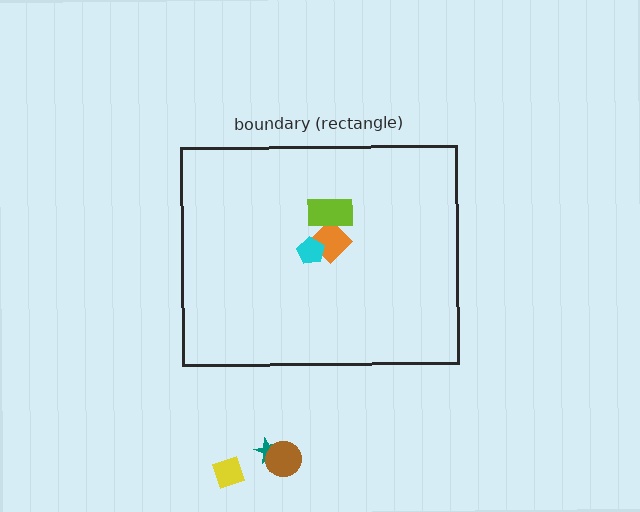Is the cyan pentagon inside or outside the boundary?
Inside.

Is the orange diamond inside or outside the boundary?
Inside.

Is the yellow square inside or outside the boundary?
Outside.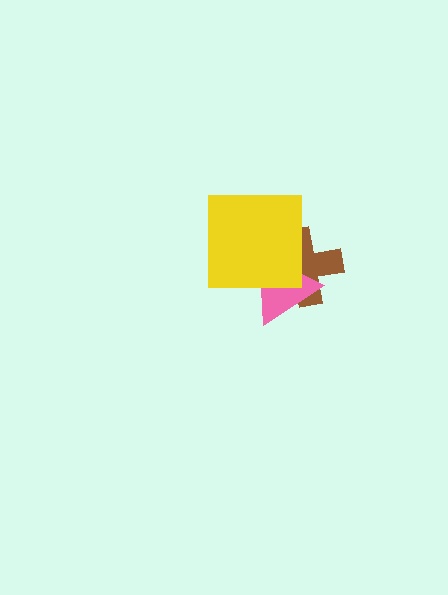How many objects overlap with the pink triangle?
2 objects overlap with the pink triangle.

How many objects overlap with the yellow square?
2 objects overlap with the yellow square.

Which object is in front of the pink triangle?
The yellow square is in front of the pink triangle.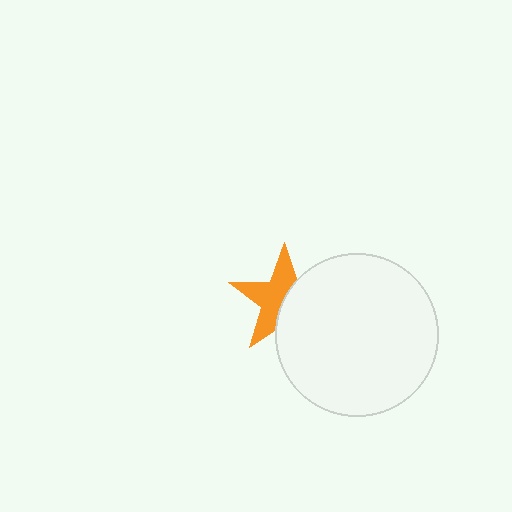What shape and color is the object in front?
The object in front is a white circle.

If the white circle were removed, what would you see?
You would see the complete orange star.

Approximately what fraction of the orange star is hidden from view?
Roughly 45% of the orange star is hidden behind the white circle.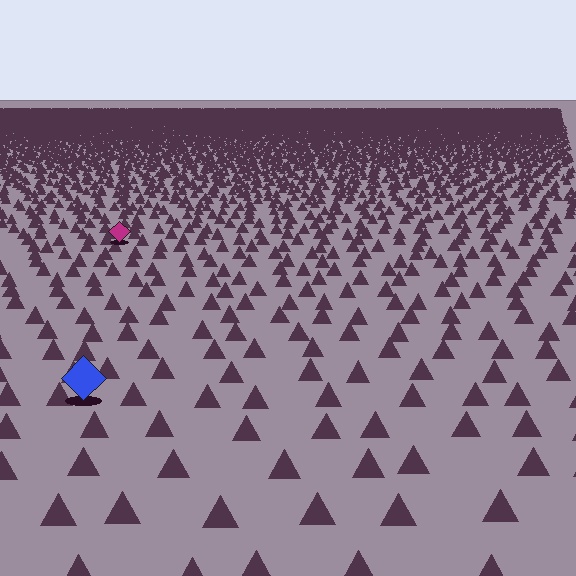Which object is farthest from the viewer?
The magenta diamond is farthest from the viewer. It appears smaller and the ground texture around it is denser.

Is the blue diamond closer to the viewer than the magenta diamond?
Yes. The blue diamond is closer — you can tell from the texture gradient: the ground texture is coarser near it.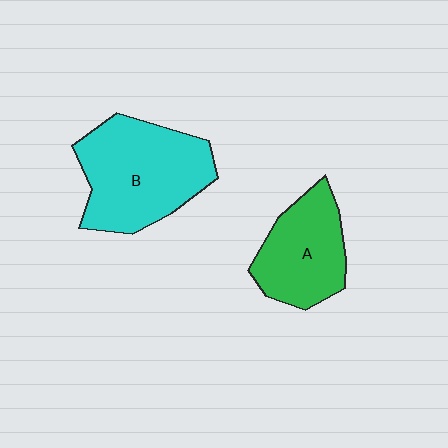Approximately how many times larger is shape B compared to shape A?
Approximately 1.4 times.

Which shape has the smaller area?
Shape A (green).